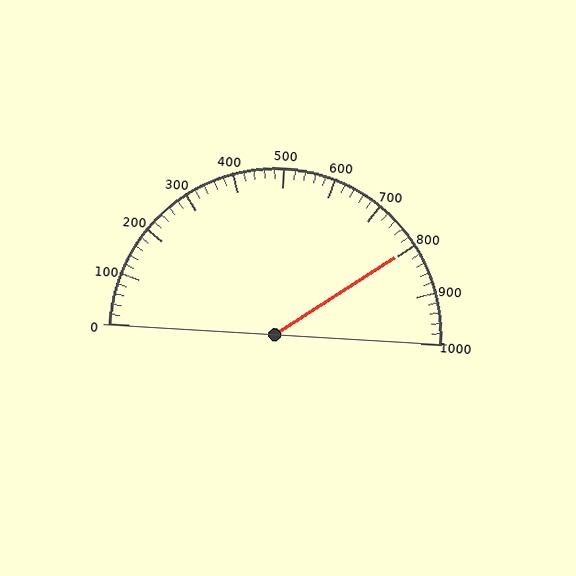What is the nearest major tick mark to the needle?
The nearest major tick mark is 800.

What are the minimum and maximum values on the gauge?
The gauge ranges from 0 to 1000.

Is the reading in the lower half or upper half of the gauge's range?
The reading is in the upper half of the range (0 to 1000).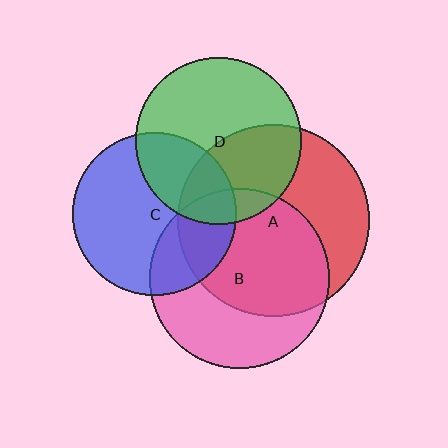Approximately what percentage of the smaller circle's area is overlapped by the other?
Approximately 30%.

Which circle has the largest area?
Circle A (red).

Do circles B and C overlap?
Yes.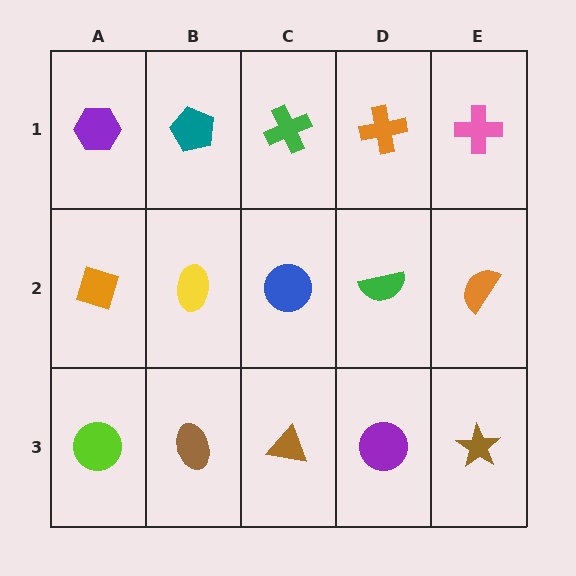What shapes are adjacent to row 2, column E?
A pink cross (row 1, column E), a brown star (row 3, column E), a green semicircle (row 2, column D).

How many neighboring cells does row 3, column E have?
2.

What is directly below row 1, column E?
An orange semicircle.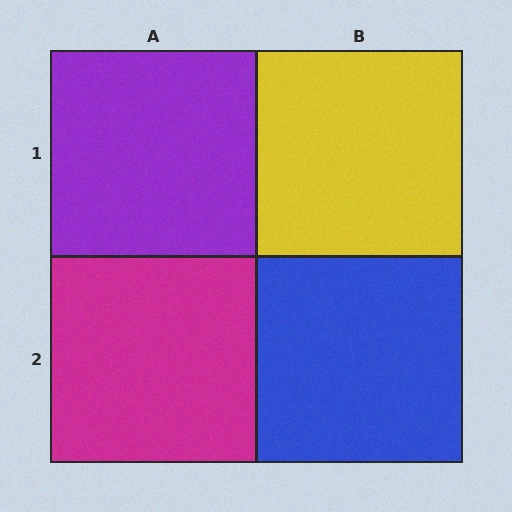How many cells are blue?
1 cell is blue.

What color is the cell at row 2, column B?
Blue.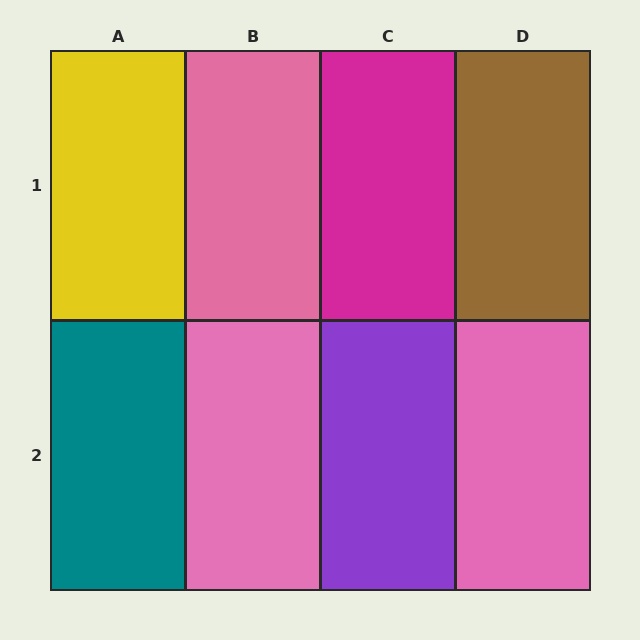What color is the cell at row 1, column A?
Yellow.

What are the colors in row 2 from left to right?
Teal, pink, purple, pink.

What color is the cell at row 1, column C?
Magenta.